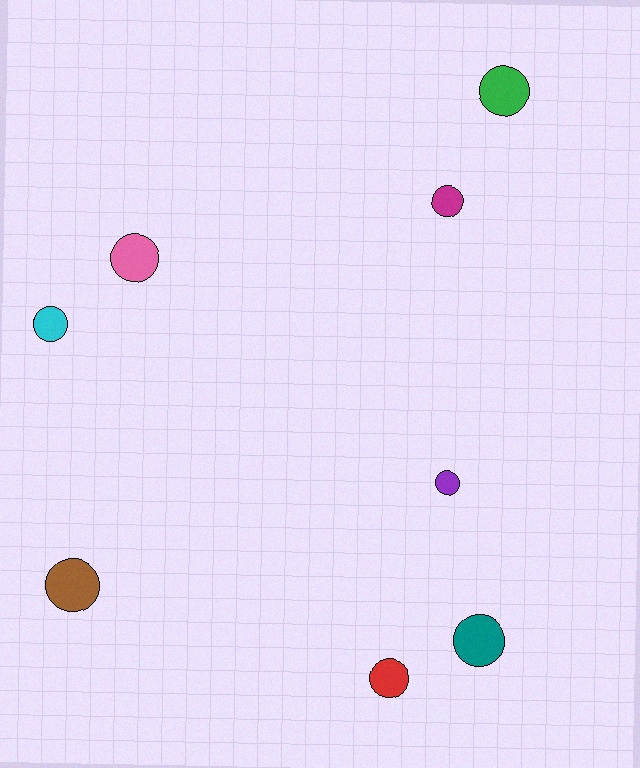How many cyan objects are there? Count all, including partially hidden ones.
There is 1 cyan object.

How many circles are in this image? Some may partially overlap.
There are 8 circles.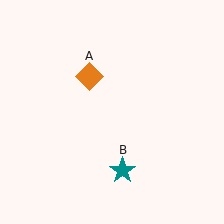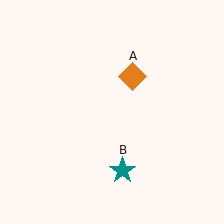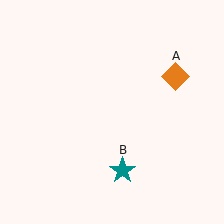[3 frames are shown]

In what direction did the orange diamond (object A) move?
The orange diamond (object A) moved right.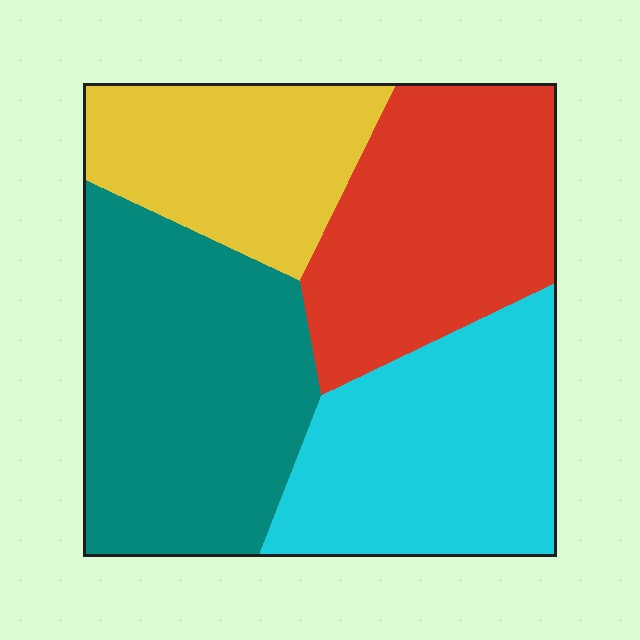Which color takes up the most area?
Teal, at roughly 30%.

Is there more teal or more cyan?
Teal.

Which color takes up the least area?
Yellow, at roughly 20%.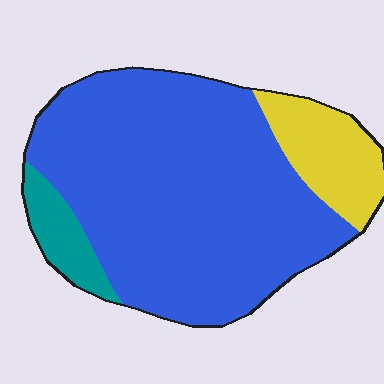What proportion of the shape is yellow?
Yellow covers around 15% of the shape.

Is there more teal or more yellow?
Yellow.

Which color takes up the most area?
Blue, at roughly 80%.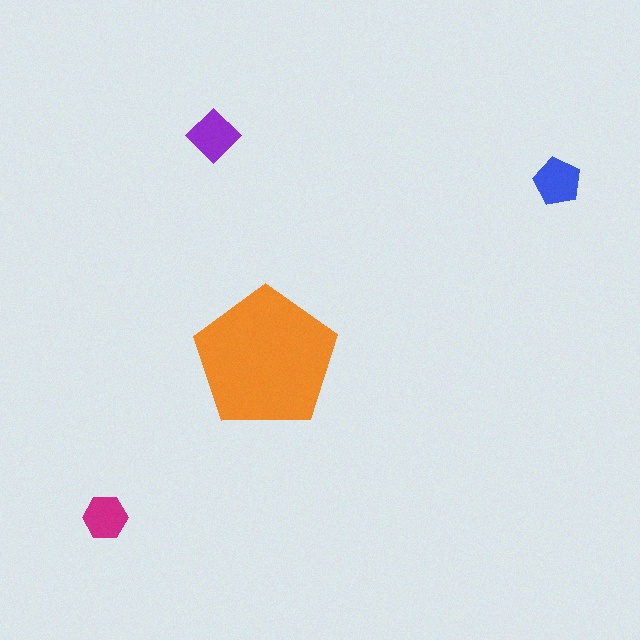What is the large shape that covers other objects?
An orange pentagon.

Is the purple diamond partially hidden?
No, the purple diamond is fully visible.